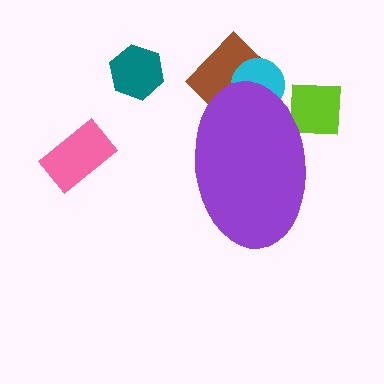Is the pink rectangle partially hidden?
No, the pink rectangle is fully visible.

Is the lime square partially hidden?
Yes, the lime square is partially hidden behind the purple ellipse.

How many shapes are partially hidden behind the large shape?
3 shapes are partially hidden.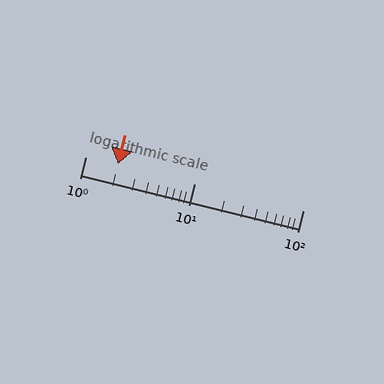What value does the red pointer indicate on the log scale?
The pointer indicates approximately 2.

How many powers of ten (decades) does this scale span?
The scale spans 2 decades, from 1 to 100.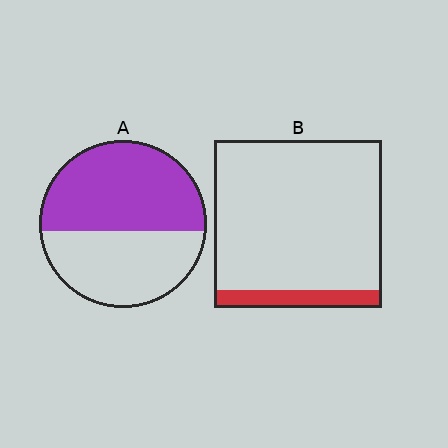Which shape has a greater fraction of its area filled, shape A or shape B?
Shape A.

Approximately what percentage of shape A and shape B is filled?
A is approximately 55% and B is approximately 10%.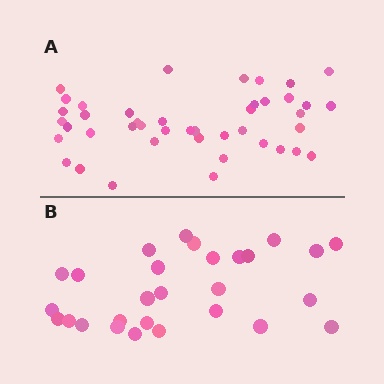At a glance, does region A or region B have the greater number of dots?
Region A (the top region) has more dots.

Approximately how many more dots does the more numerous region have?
Region A has approximately 15 more dots than region B.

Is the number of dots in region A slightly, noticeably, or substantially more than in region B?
Region A has substantially more. The ratio is roughly 1.5 to 1.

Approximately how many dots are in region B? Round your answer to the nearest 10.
About 30 dots. (The exact count is 28, which rounds to 30.)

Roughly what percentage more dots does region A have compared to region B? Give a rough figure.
About 55% more.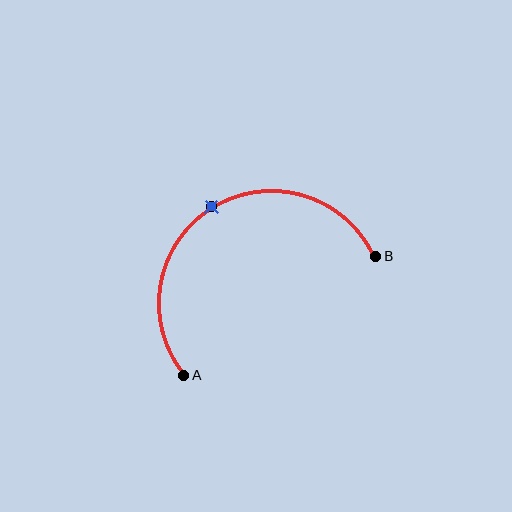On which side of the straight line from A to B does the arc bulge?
The arc bulges above the straight line connecting A and B.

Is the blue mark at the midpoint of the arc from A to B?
Yes. The blue mark lies on the arc at equal arc-length from both A and B — it is the arc midpoint.